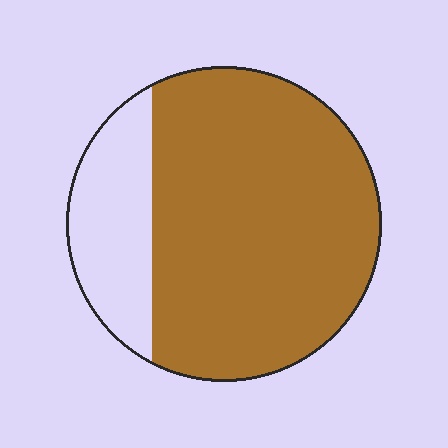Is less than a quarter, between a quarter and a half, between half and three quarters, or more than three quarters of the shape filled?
More than three quarters.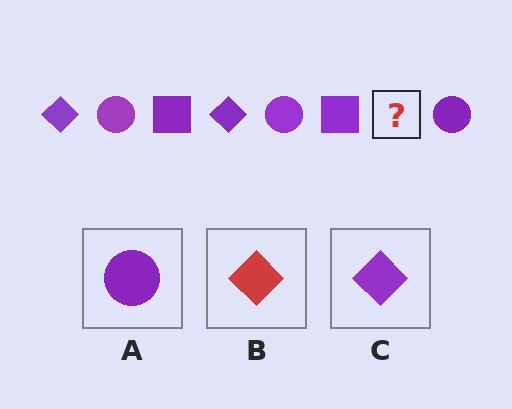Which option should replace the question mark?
Option C.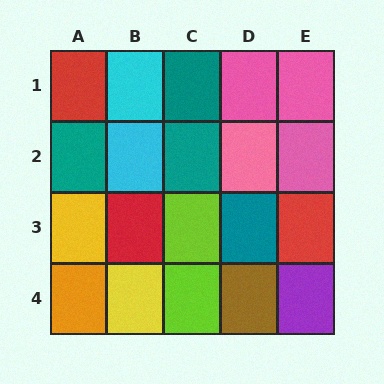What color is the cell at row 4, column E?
Purple.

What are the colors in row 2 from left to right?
Teal, cyan, teal, pink, pink.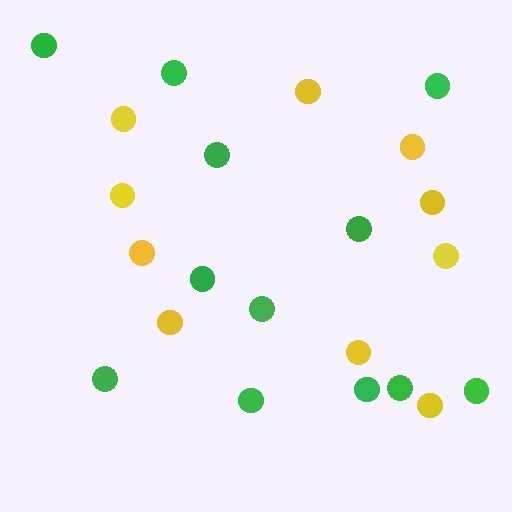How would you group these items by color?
There are 2 groups: one group of yellow circles (10) and one group of green circles (12).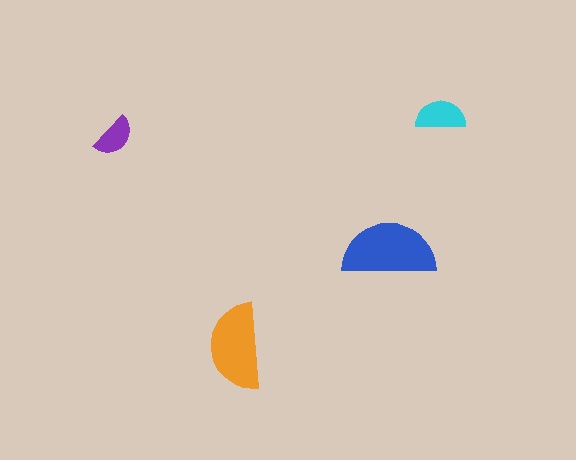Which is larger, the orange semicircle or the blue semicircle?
The blue one.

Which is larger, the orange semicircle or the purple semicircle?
The orange one.